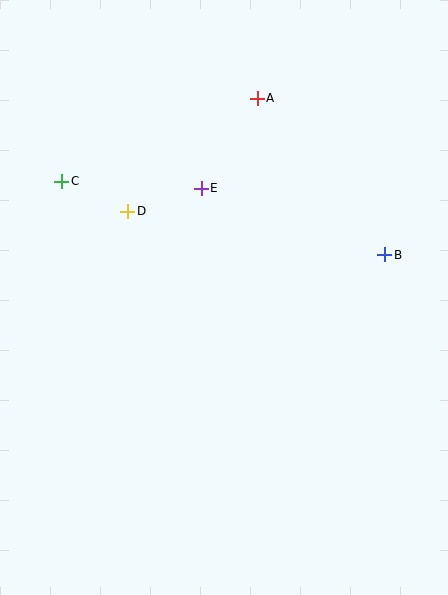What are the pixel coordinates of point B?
Point B is at (385, 255).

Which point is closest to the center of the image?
Point E at (201, 188) is closest to the center.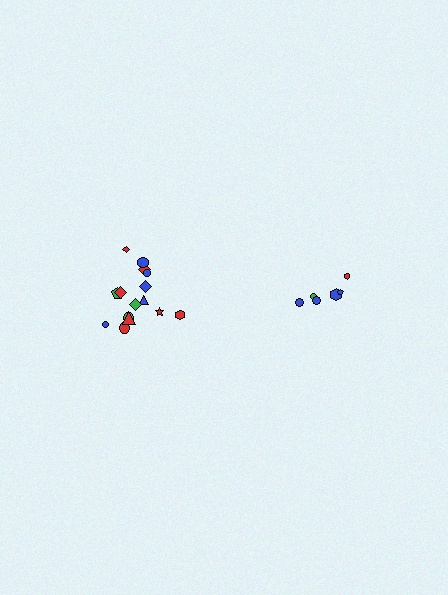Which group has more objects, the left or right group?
The left group.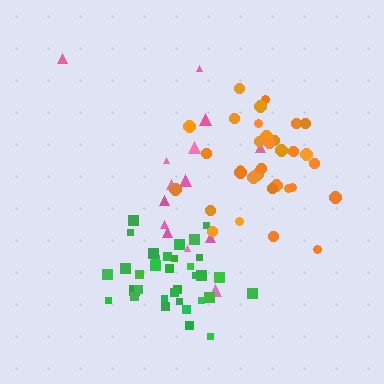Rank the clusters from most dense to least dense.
green, orange, pink.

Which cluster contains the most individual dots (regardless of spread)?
Green (35).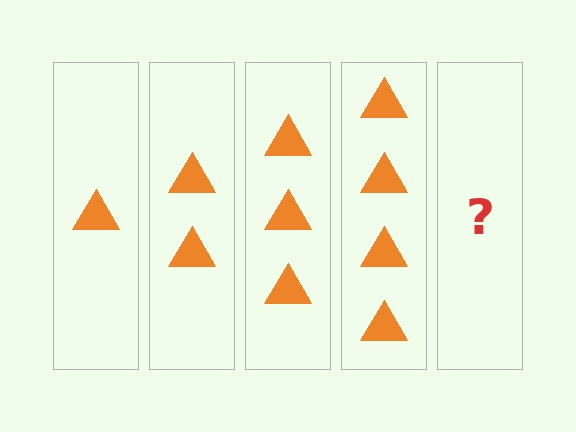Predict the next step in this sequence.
The next step is 5 triangles.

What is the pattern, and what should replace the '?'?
The pattern is that each step adds one more triangle. The '?' should be 5 triangles.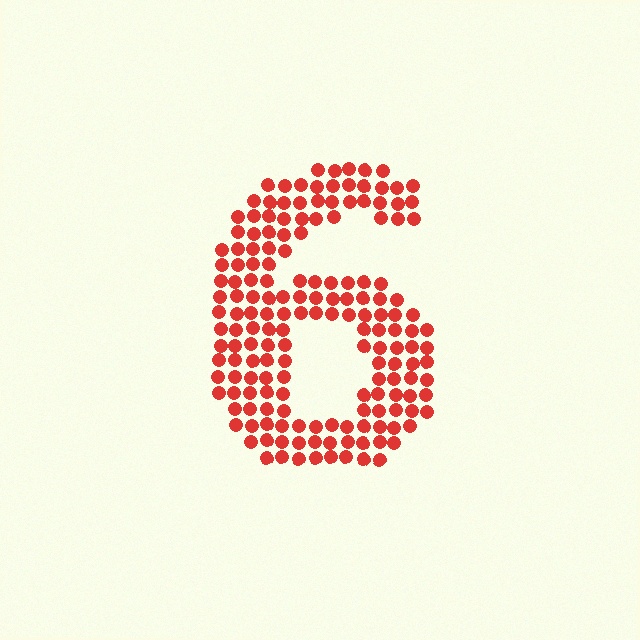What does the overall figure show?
The overall figure shows the digit 6.